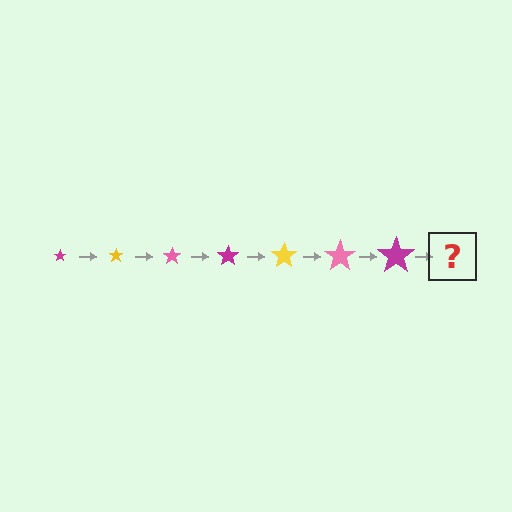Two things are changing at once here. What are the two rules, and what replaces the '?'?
The two rules are that the star grows larger each step and the color cycles through magenta, yellow, and pink. The '?' should be a yellow star, larger than the previous one.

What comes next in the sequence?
The next element should be a yellow star, larger than the previous one.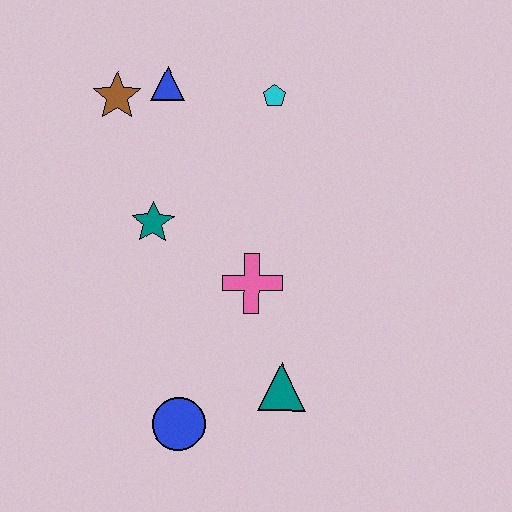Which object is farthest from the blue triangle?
The blue circle is farthest from the blue triangle.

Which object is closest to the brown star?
The blue triangle is closest to the brown star.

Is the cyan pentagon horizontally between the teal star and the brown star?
No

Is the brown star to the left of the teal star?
Yes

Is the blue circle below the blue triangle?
Yes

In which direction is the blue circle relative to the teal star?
The blue circle is below the teal star.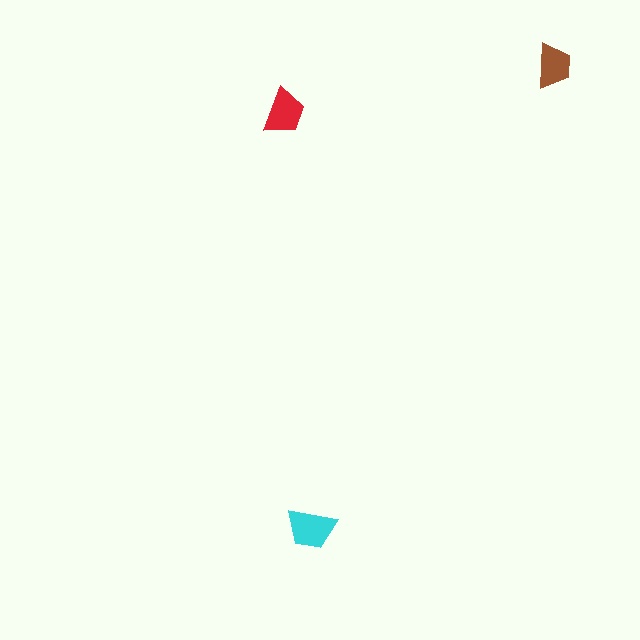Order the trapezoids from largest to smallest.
the cyan one, the red one, the brown one.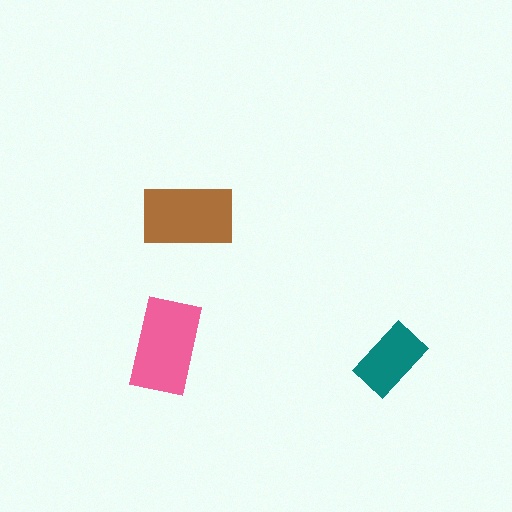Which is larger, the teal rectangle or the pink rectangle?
The pink one.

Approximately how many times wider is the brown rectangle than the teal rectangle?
About 1.5 times wider.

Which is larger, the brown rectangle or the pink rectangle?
The pink one.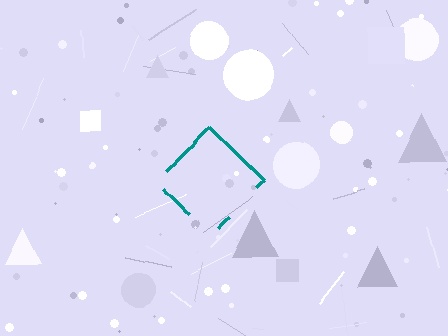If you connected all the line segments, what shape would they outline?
They would outline a diamond.